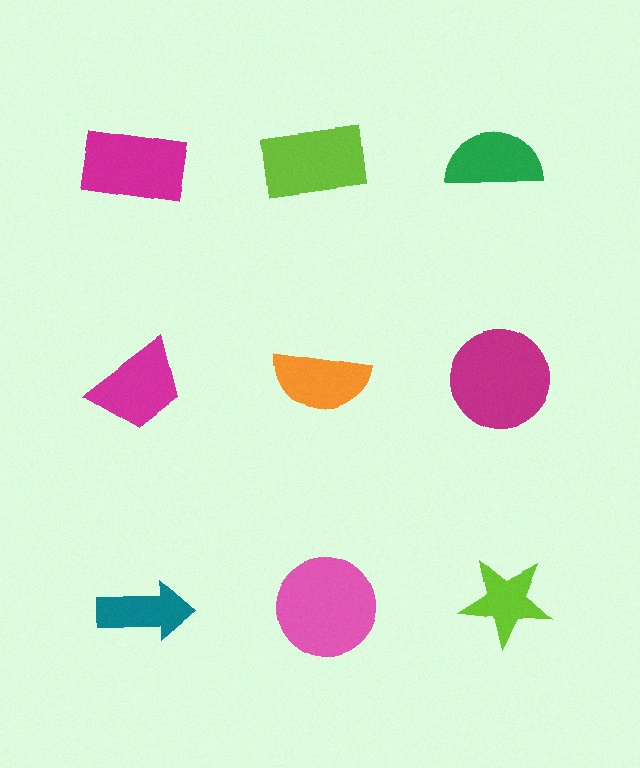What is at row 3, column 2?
A pink circle.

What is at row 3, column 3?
A lime star.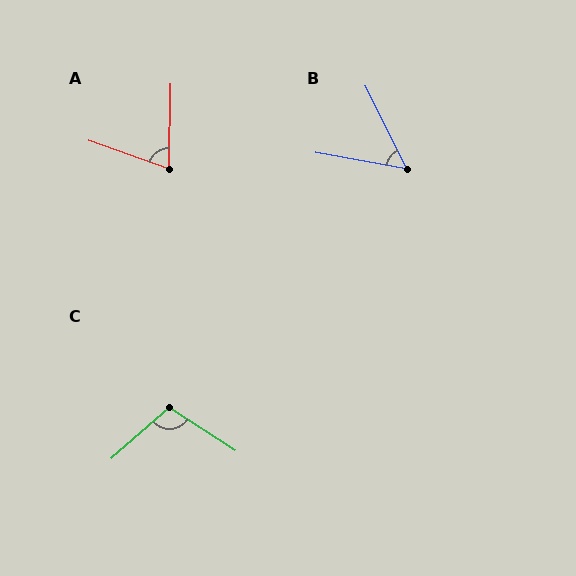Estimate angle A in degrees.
Approximately 72 degrees.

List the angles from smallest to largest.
B (53°), A (72°), C (106°).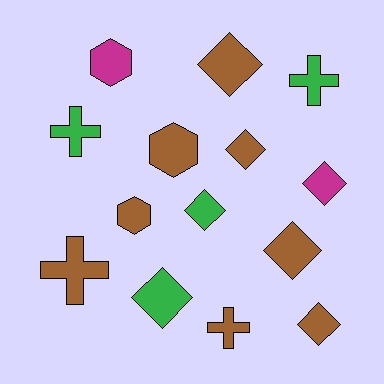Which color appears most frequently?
Brown, with 8 objects.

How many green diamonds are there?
There are 2 green diamonds.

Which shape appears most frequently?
Diamond, with 7 objects.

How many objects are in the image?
There are 14 objects.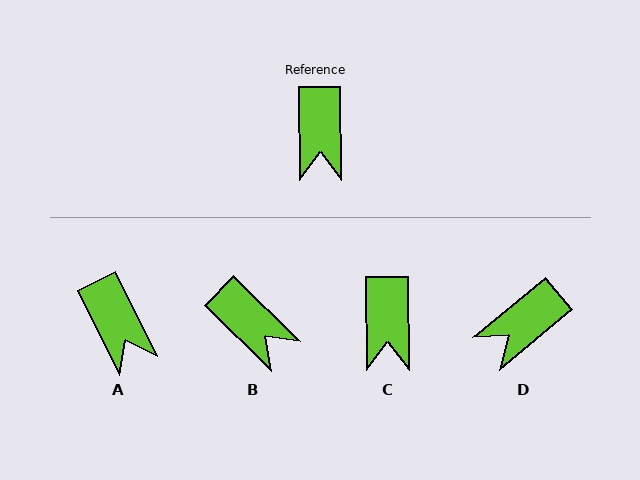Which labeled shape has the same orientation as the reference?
C.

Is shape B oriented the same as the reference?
No, it is off by about 45 degrees.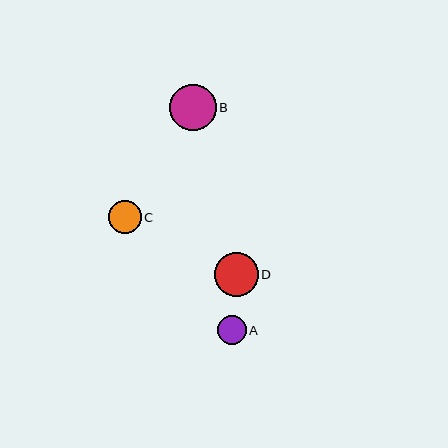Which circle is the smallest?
Circle A is the smallest with a size of approximately 29 pixels.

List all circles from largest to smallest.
From largest to smallest: B, D, C, A.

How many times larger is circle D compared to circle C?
Circle D is approximately 1.4 times the size of circle C.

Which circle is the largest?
Circle B is the largest with a size of approximately 46 pixels.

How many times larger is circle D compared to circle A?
Circle D is approximately 1.5 times the size of circle A.